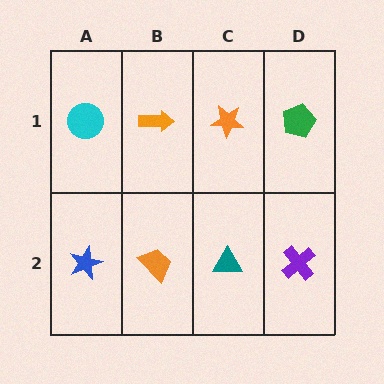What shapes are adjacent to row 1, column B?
An orange trapezoid (row 2, column B), a cyan circle (row 1, column A), an orange star (row 1, column C).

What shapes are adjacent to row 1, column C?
A teal triangle (row 2, column C), an orange arrow (row 1, column B), a green pentagon (row 1, column D).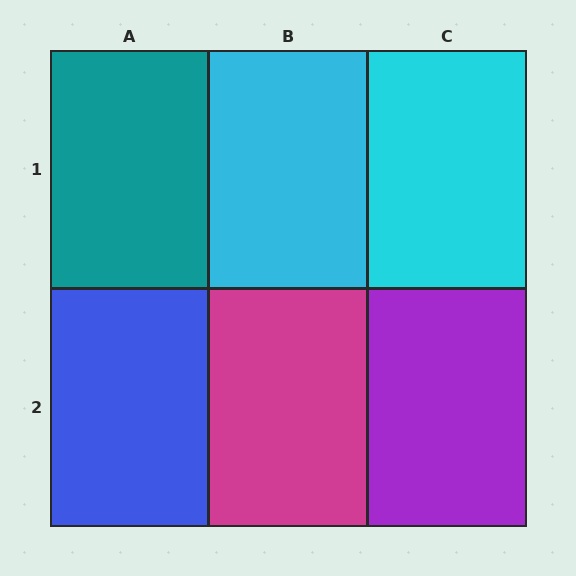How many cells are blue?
1 cell is blue.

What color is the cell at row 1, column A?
Teal.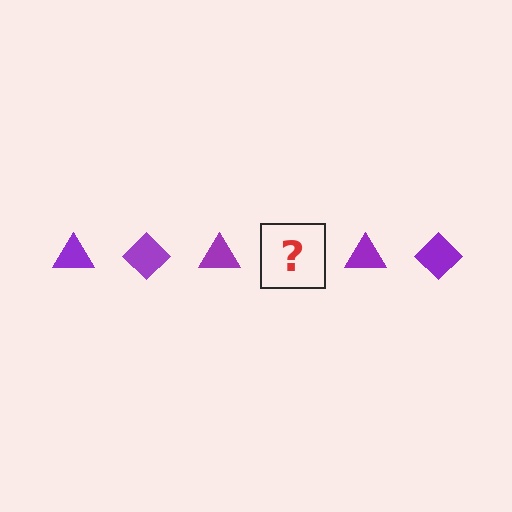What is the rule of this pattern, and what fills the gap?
The rule is that the pattern cycles through triangle, diamond shapes in purple. The gap should be filled with a purple diamond.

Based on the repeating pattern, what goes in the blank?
The blank should be a purple diamond.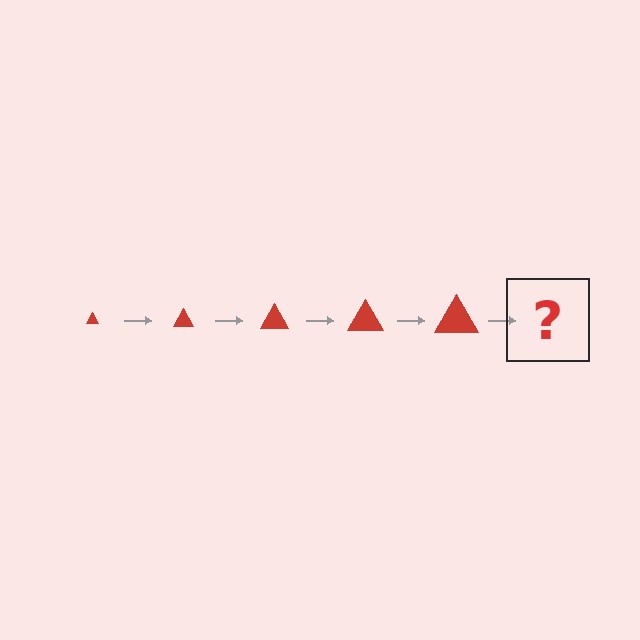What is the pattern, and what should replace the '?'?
The pattern is that the triangle gets progressively larger each step. The '?' should be a red triangle, larger than the previous one.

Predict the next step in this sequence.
The next step is a red triangle, larger than the previous one.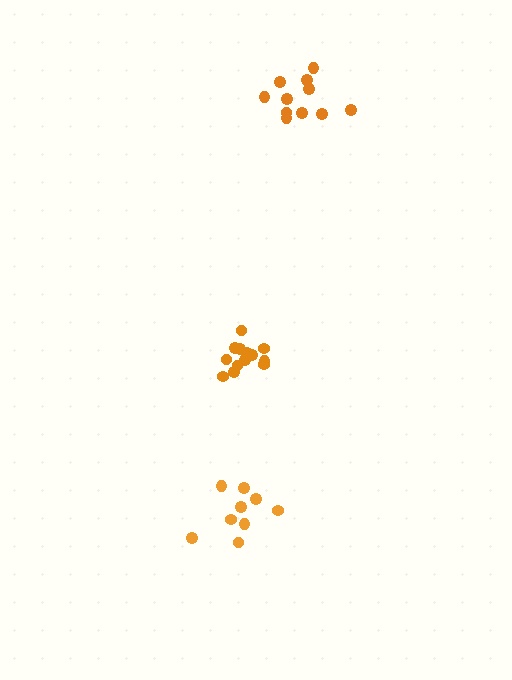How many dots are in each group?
Group 1: 9 dots, Group 2: 11 dots, Group 3: 13 dots (33 total).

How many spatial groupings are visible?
There are 3 spatial groupings.